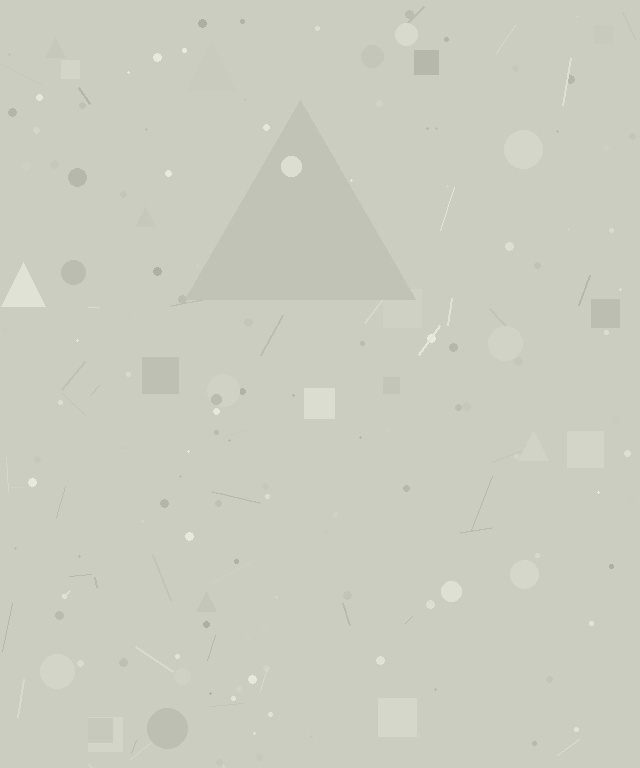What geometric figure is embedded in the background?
A triangle is embedded in the background.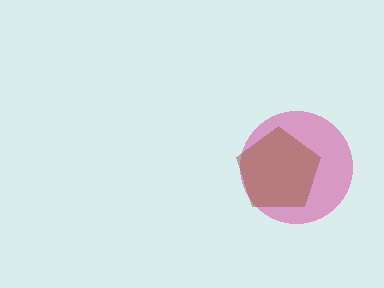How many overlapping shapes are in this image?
There are 2 overlapping shapes in the image.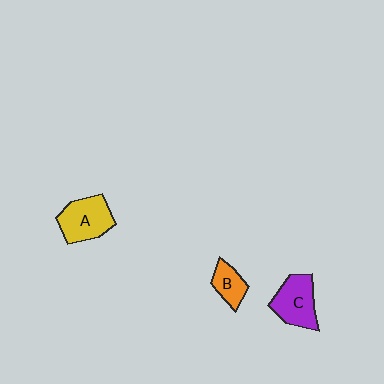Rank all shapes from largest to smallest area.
From largest to smallest: A (yellow), C (purple), B (orange).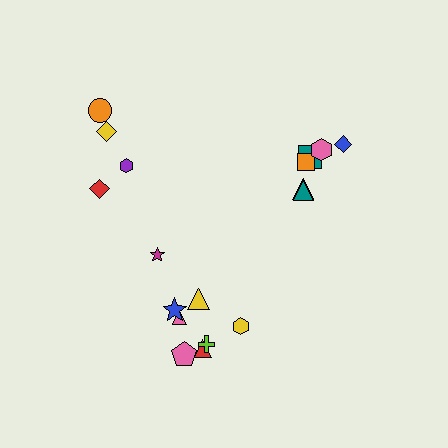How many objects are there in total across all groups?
There are 18 objects.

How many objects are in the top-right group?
There are 6 objects.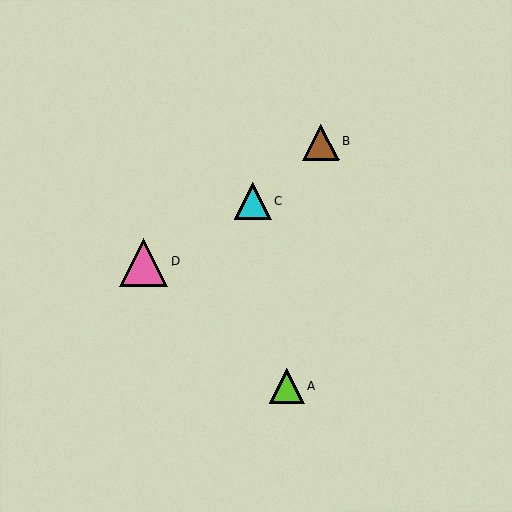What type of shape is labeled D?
Shape D is a pink triangle.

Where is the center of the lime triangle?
The center of the lime triangle is at (286, 386).